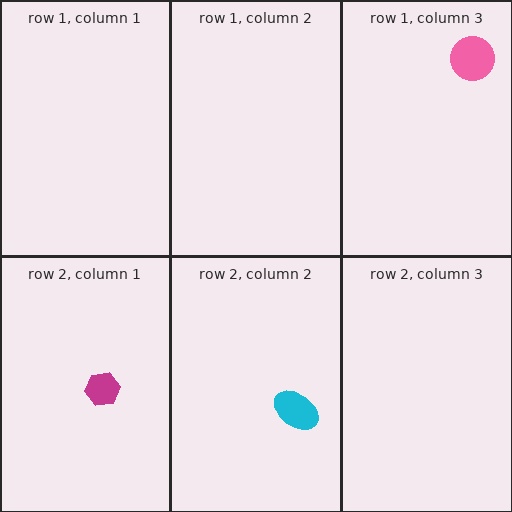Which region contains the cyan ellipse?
The row 2, column 2 region.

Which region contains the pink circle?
The row 1, column 3 region.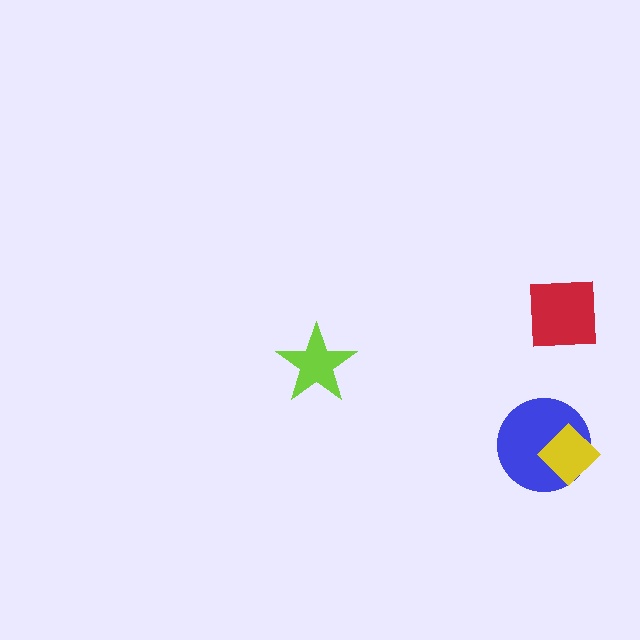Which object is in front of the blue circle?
The yellow diamond is in front of the blue circle.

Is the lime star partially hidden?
No, no other shape covers it.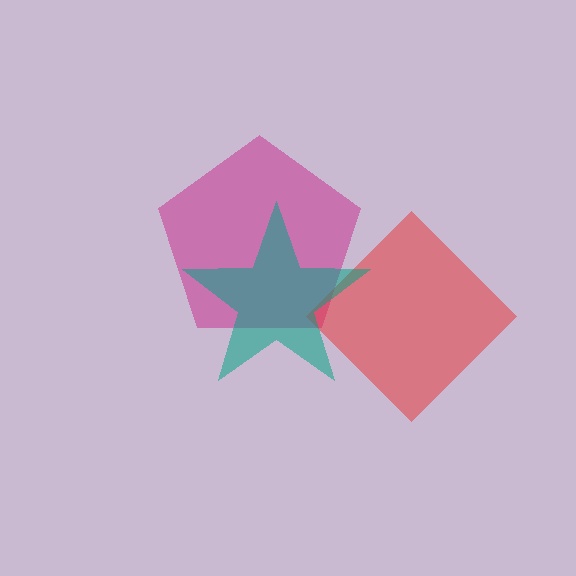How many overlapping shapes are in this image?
There are 3 overlapping shapes in the image.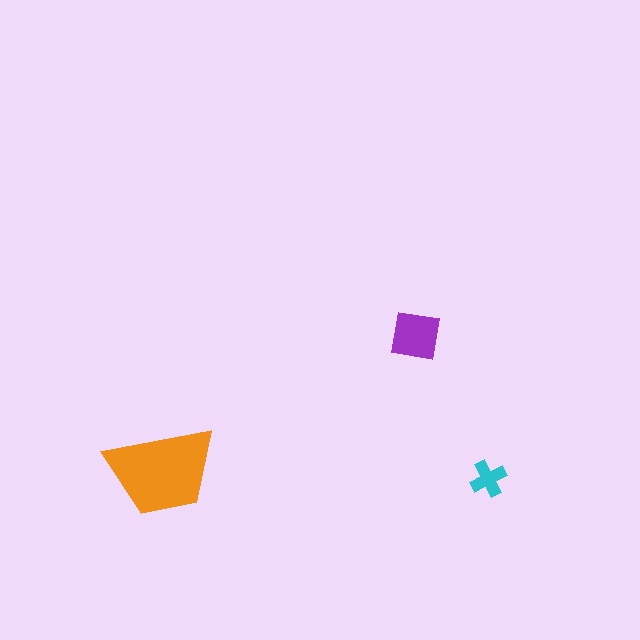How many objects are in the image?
There are 3 objects in the image.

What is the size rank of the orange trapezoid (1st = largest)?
1st.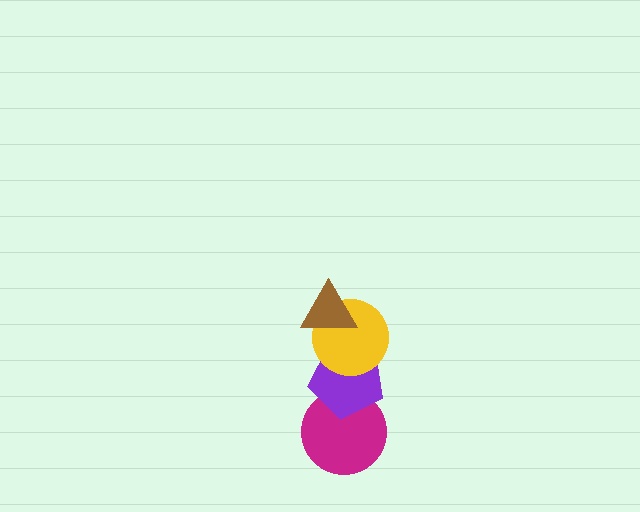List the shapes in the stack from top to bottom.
From top to bottom: the brown triangle, the yellow circle, the purple pentagon, the magenta circle.